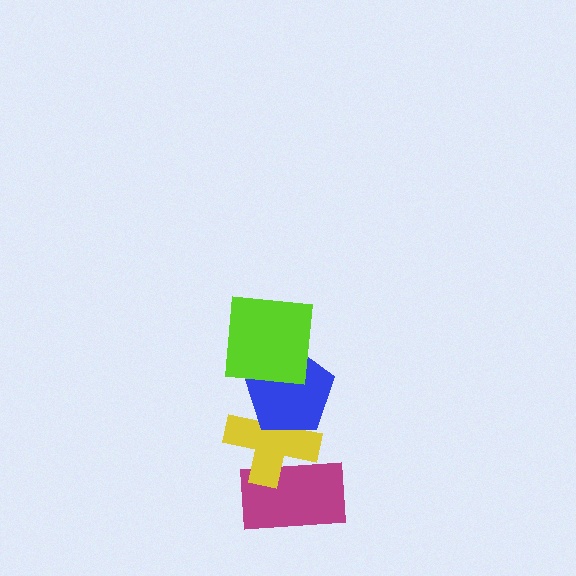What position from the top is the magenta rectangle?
The magenta rectangle is 4th from the top.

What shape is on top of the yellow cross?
The blue pentagon is on top of the yellow cross.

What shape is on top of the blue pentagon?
The lime square is on top of the blue pentagon.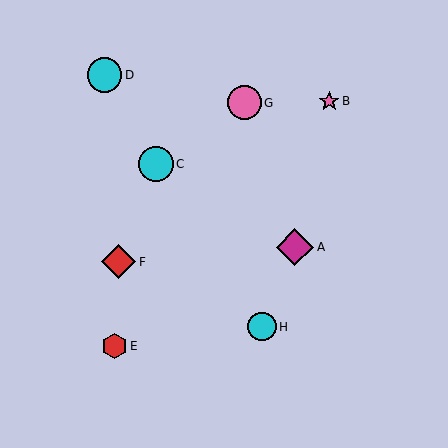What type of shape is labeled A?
Shape A is a magenta diamond.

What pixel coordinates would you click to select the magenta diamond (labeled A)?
Click at (295, 247) to select the magenta diamond A.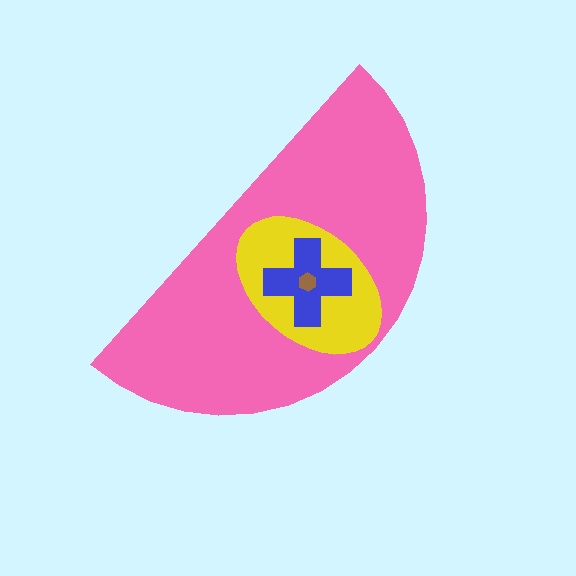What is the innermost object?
The brown hexagon.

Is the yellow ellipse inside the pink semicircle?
Yes.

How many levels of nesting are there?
4.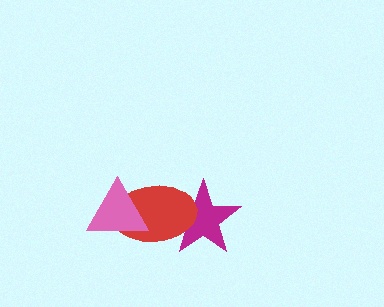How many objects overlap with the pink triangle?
1 object overlaps with the pink triangle.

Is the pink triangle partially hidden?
No, no other shape covers it.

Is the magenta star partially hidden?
Yes, it is partially covered by another shape.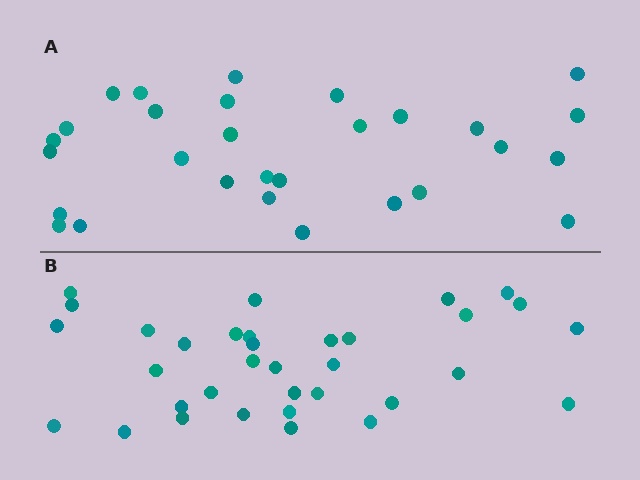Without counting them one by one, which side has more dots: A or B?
Region B (the bottom region) has more dots.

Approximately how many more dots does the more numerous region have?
Region B has about 5 more dots than region A.